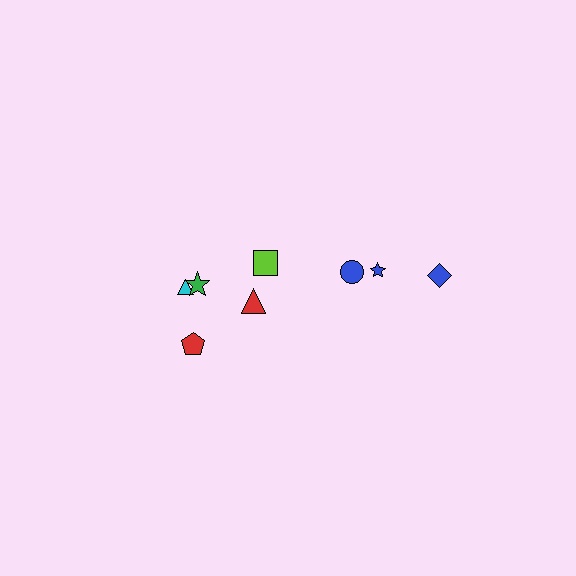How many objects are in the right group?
There are 3 objects.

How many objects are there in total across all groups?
There are 8 objects.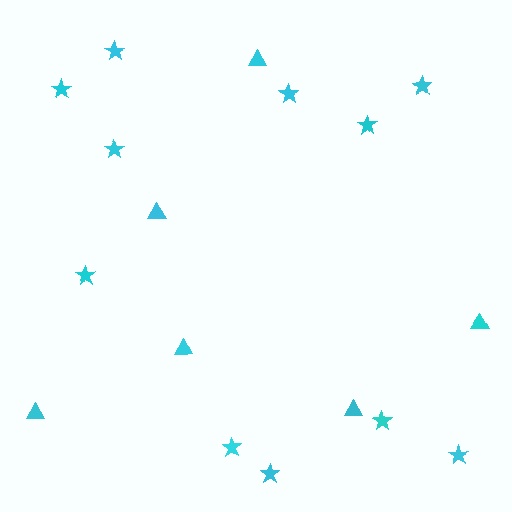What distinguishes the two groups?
There are 2 groups: one group of stars (11) and one group of triangles (6).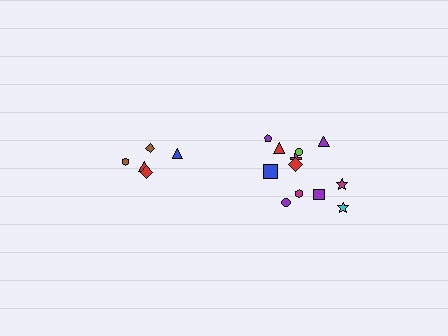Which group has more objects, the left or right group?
The right group.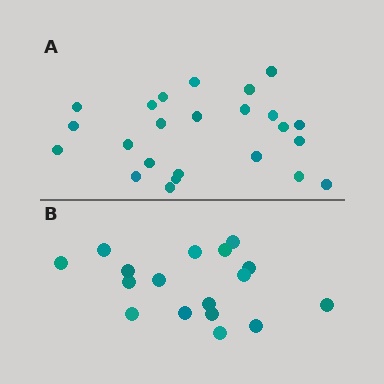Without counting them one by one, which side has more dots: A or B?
Region A (the top region) has more dots.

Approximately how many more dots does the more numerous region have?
Region A has roughly 8 or so more dots than region B.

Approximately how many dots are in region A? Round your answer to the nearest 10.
About 20 dots. (The exact count is 24, which rounds to 20.)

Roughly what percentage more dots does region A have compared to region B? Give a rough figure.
About 40% more.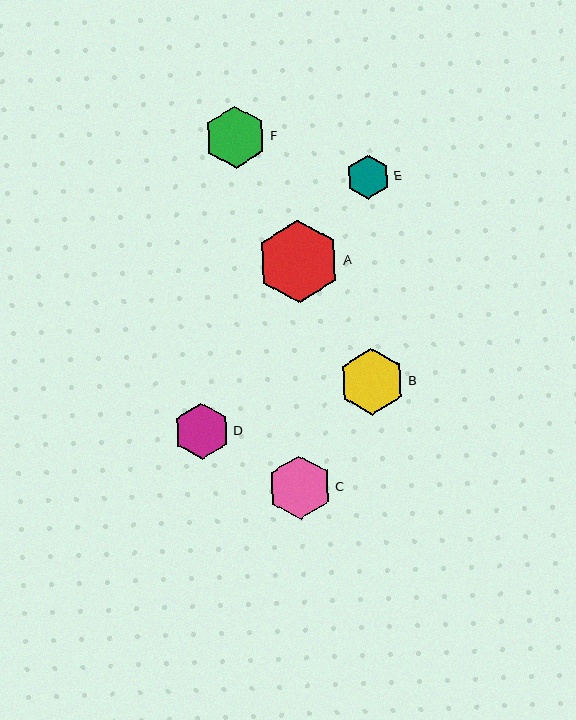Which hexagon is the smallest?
Hexagon E is the smallest with a size of approximately 43 pixels.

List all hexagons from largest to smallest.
From largest to smallest: A, B, C, F, D, E.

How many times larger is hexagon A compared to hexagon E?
Hexagon A is approximately 1.9 times the size of hexagon E.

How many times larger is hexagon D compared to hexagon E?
Hexagon D is approximately 1.3 times the size of hexagon E.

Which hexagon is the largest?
Hexagon A is the largest with a size of approximately 83 pixels.